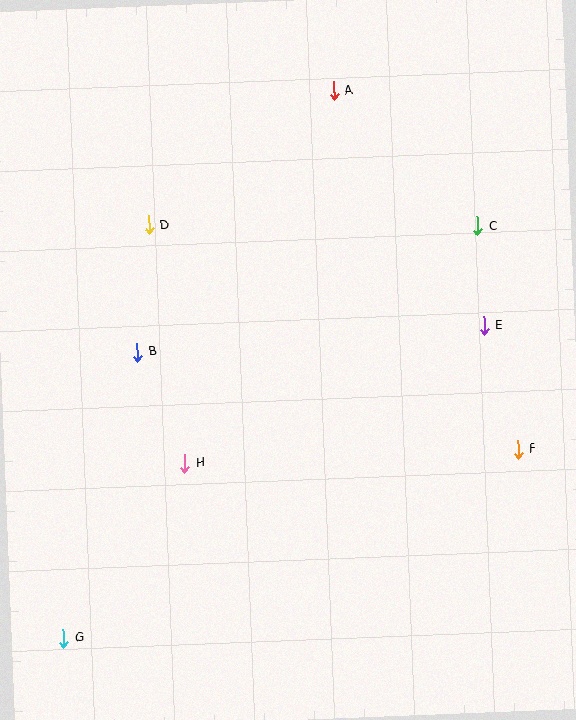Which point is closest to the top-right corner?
Point C is closest to the top-right corner.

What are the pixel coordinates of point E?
Point E is at (484, 325).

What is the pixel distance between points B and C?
The distance between B and C is 363 pixels.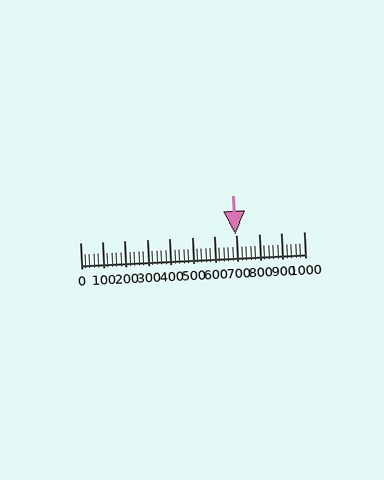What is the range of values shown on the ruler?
The ruler shows values from 0 to 1000.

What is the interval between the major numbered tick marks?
The major tick marks are spaced 100 units apart.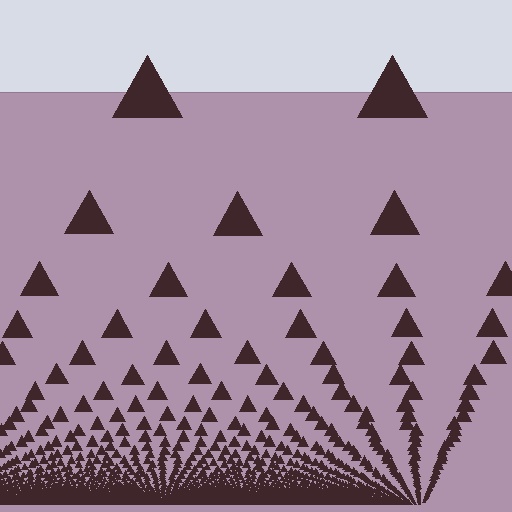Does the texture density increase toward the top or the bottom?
Density increases toward the bottom.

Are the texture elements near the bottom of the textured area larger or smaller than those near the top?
Smaller. The gradient is inverted — elements near the bottom are smaller and denser.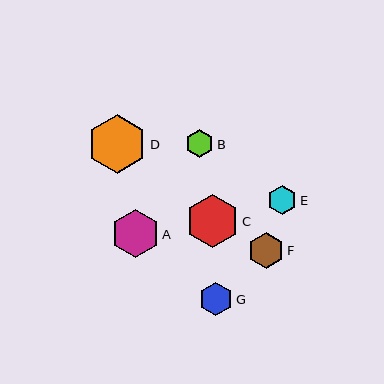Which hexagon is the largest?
Hexagon D is the largest with a size of approximately 59 pixels.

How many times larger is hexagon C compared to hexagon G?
Hexagon C is approximately 1.6 times the size of hexagon G.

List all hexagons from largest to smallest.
From largest to smallest: D, C, A, F, G, E, B.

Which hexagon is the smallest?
Hexagon B is the smallest with a size of approximately 28 pixels.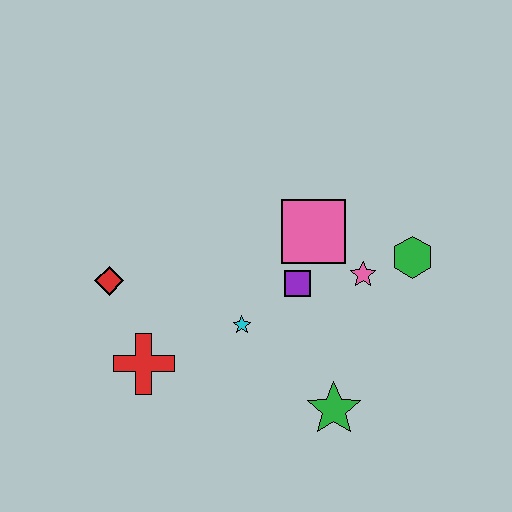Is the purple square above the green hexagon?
No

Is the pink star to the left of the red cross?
No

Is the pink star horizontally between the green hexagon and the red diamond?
Yes